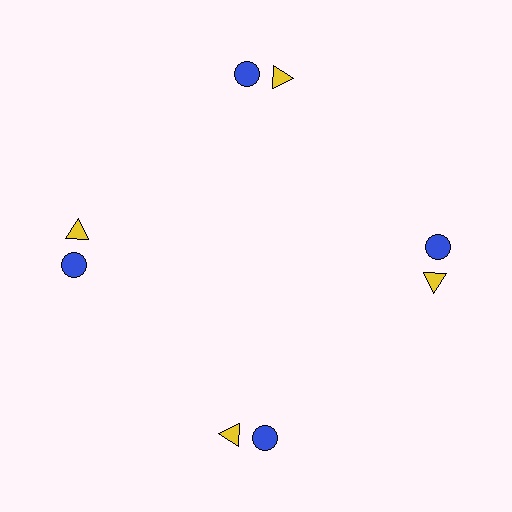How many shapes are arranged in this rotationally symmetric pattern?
There are 8 shapes, arranged in 4 groups of 2.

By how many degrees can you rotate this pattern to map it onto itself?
The pattern maps onto itself every 90 degrees of rotation.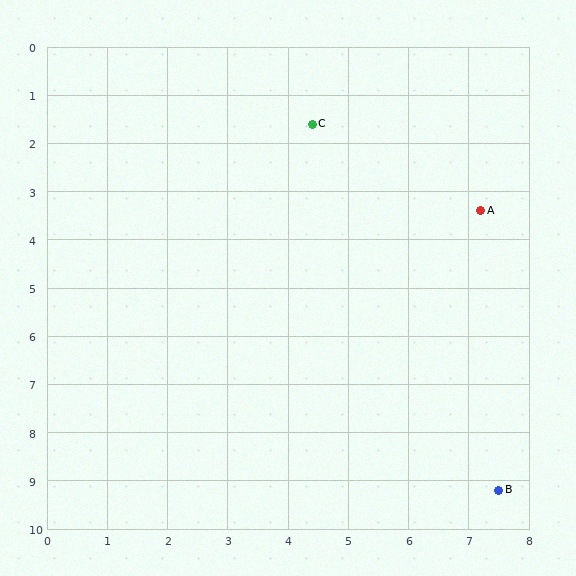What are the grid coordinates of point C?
Point C is at approximately (4.4, 1.6).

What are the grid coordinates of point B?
Point B is at approximately (7.5, 9.2).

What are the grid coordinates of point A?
Point A is at approximately (7.2, 3.4).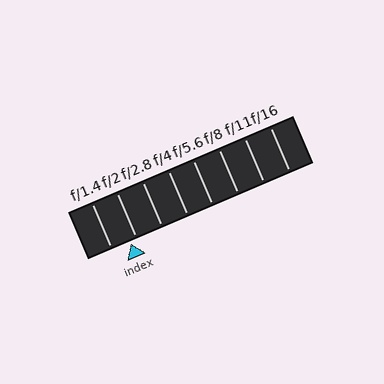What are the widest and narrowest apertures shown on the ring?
The widest aperture shown is f/1.4 and the narrowest is f/16.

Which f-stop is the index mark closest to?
The index mark is closest to f/2.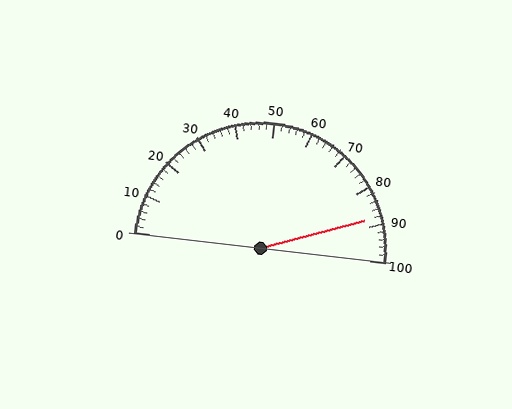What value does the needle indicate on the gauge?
The needle indicates approximately 88.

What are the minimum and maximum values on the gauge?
The gauge ranges from 0 to 100.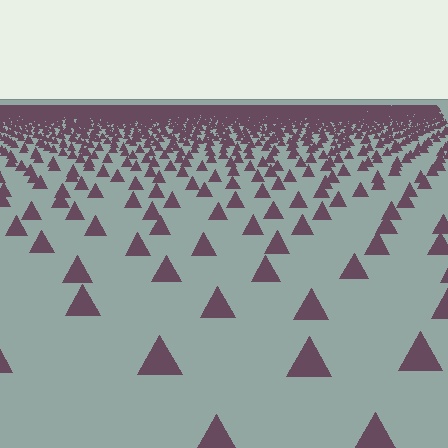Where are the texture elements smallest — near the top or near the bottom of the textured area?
Near the top.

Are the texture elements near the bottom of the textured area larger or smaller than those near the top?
Larger. Near the bottom, elements are closer to the viewer and appear at a bigger on-screen size.